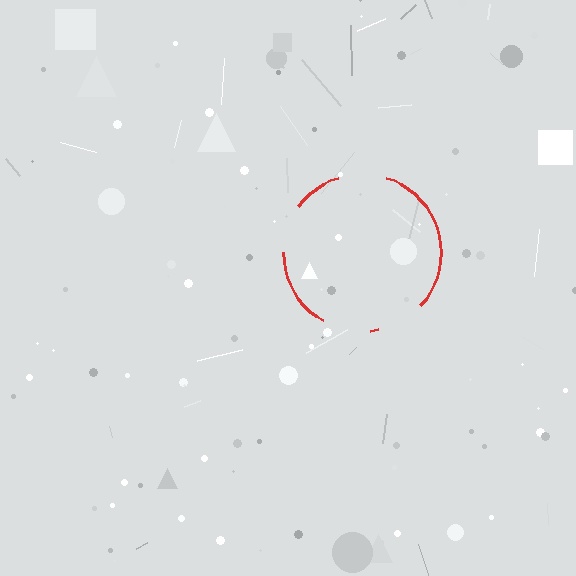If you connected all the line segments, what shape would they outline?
They would outline a circle.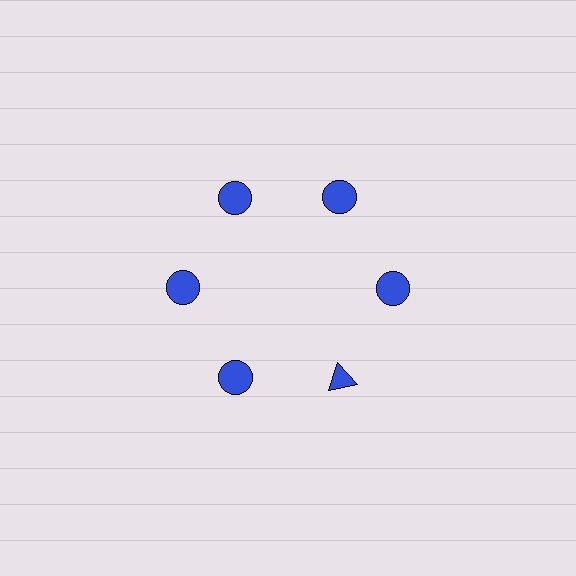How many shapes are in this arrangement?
There are 6 shapes arranged in a ring pattern.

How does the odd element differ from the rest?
It has a different shape: triangle instead of circle.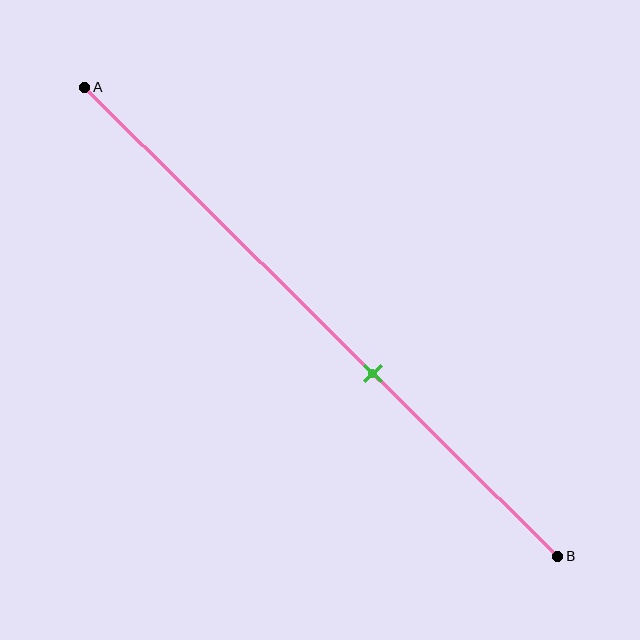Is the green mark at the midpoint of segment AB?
No, the mark is at about 60% from A, not at the 50% midpoint.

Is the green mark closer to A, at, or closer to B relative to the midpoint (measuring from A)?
The green mark is closer to point B than the midpoint of segment AB.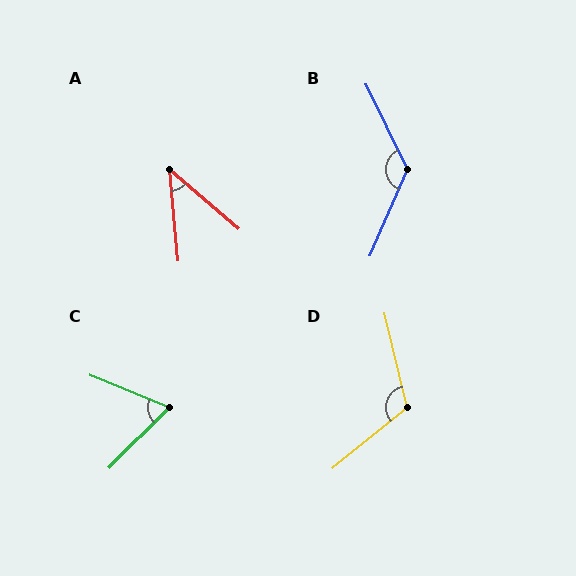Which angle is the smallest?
A, at approximately 44 degrees.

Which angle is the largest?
B, at approximately 131 degrees.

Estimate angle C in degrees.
Approximately 67 degrees.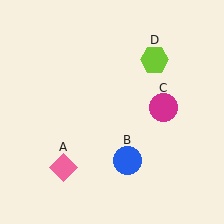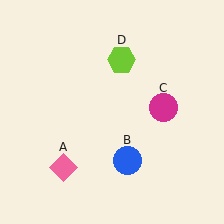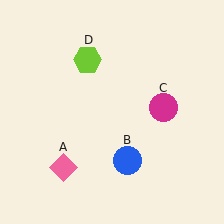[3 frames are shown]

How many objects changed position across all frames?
1 object changed position: lime hexagon (object D).